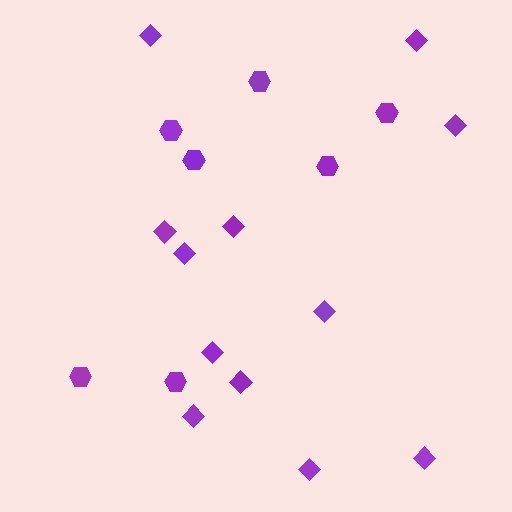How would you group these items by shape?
There are 2 groups: one group of hexagons (7) and one group of diamonds (12).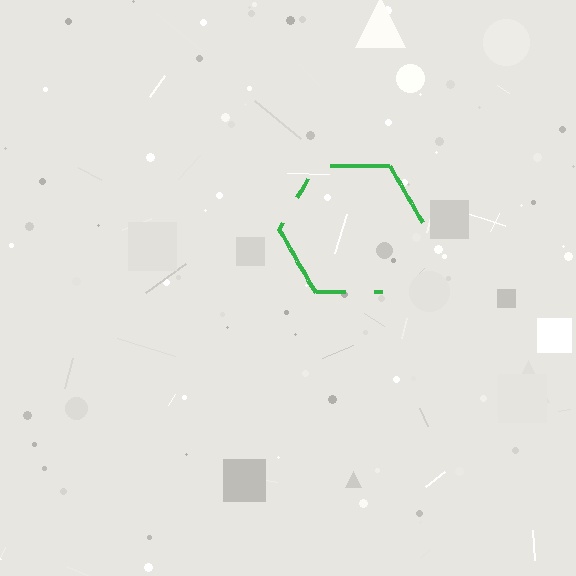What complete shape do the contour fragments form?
The contour fragments form a hexagon.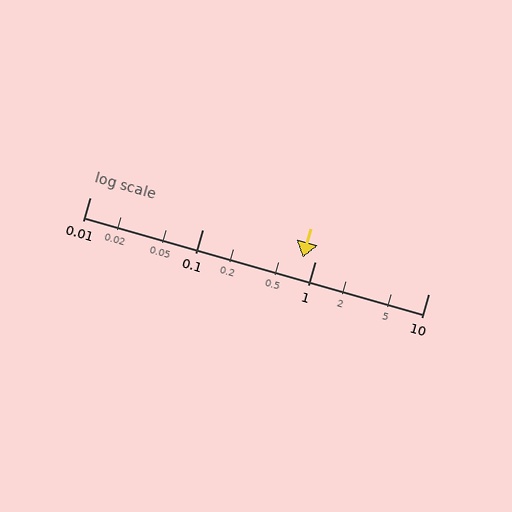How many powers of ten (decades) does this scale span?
The scale spans 3 decades, from 0.01 to 10.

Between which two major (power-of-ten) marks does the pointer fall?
The pointer is between 0.1 and 1.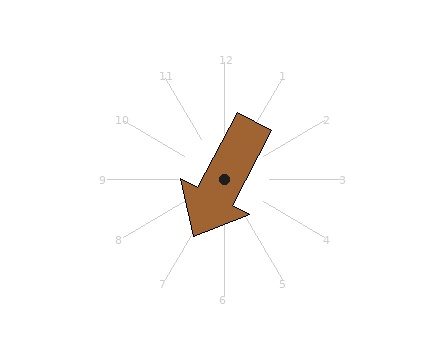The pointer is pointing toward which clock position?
Roughly 7 o'clock.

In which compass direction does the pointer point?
Southwest.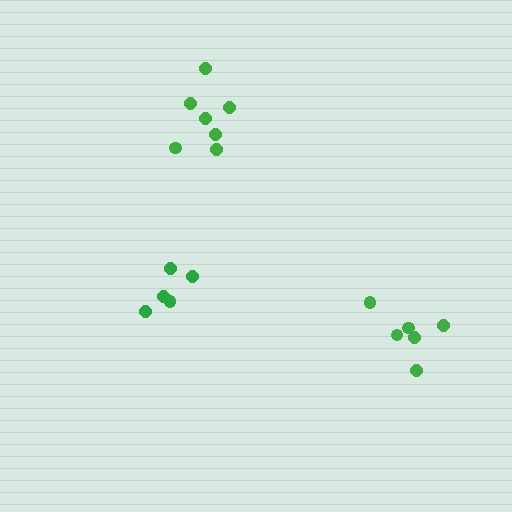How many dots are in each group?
Group 1: 6 dots, Group 2: 7 dots, Group 3: 5 dots (18 total).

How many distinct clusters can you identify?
There are 3 distinct clusters.